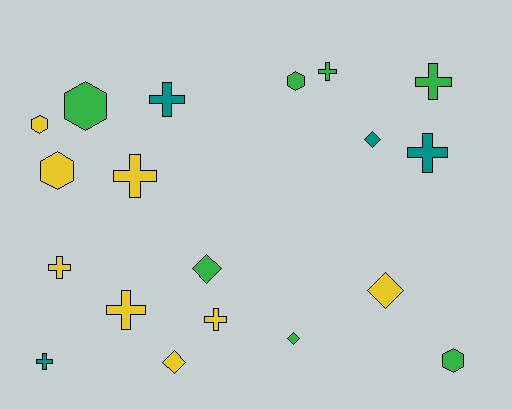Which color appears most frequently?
Yellow, with 8 objects.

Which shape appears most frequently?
Cross, with 9 objects.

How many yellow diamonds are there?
There are 2 yellow diamonds.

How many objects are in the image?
There are 19 objects.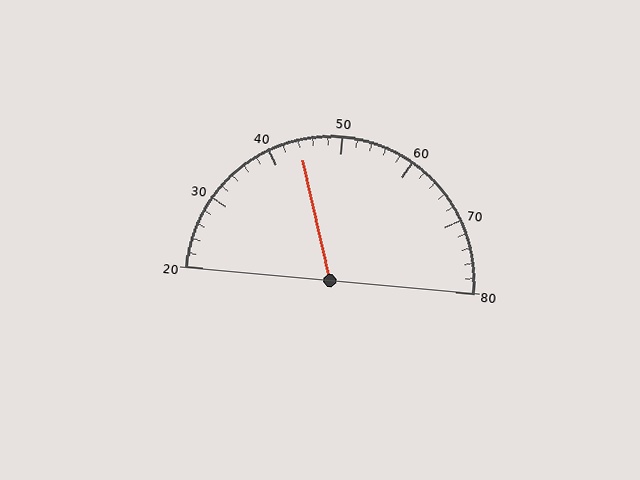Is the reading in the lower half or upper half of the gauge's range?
The reading is in the lower half of the range (20 to 80).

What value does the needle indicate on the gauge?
The needle indicates approximately 44.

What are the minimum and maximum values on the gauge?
The gauge ranges from 20 to 80.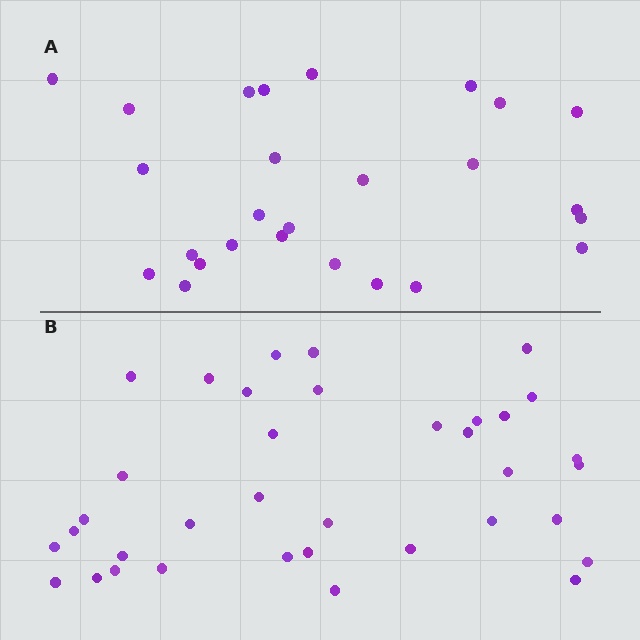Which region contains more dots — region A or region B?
Region B (the bottom region) has more dots.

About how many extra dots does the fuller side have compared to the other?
Region B has roughly 10 or so more dots than region A.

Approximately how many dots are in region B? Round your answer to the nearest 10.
About 40 dots. (The exact count is 36, which rounds to 40.)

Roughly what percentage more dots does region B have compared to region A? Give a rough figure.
About 40% more.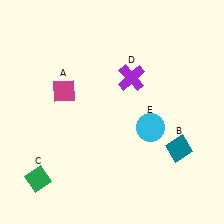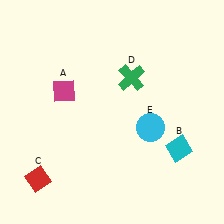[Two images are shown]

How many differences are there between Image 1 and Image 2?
There are 3 differences between the two images.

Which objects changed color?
B changed from teal to cyan. C changed from green to red. D changed from purple to green.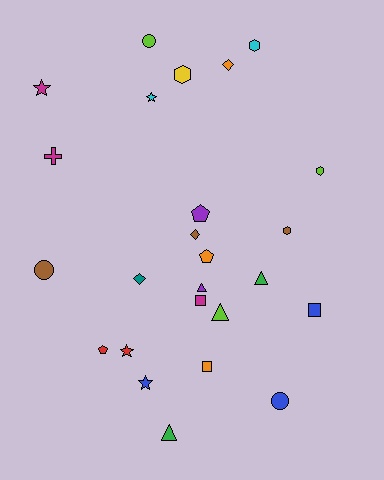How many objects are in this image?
There are 25 objects.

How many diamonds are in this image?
There are 3 diamonds.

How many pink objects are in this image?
There are no pink objects.